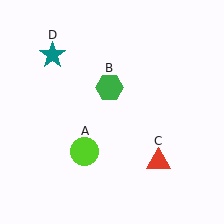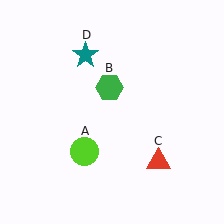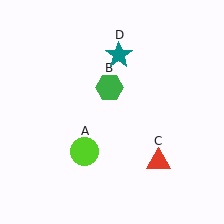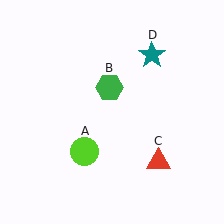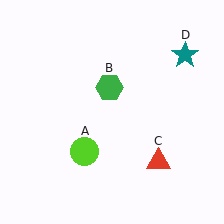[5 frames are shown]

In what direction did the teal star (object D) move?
The teal star (object D) moved right.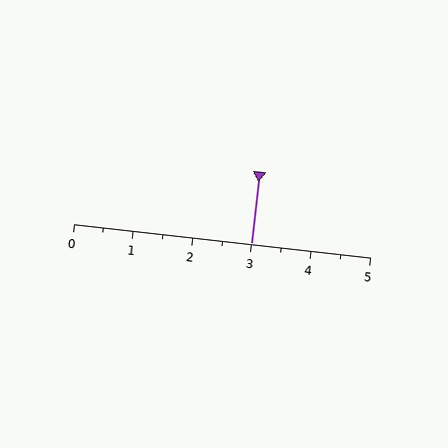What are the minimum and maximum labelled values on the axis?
The axis runs from 0 to 5.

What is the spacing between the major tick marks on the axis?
The major ticks are spaced 1 apart.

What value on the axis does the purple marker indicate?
The marker indicates approximately 3.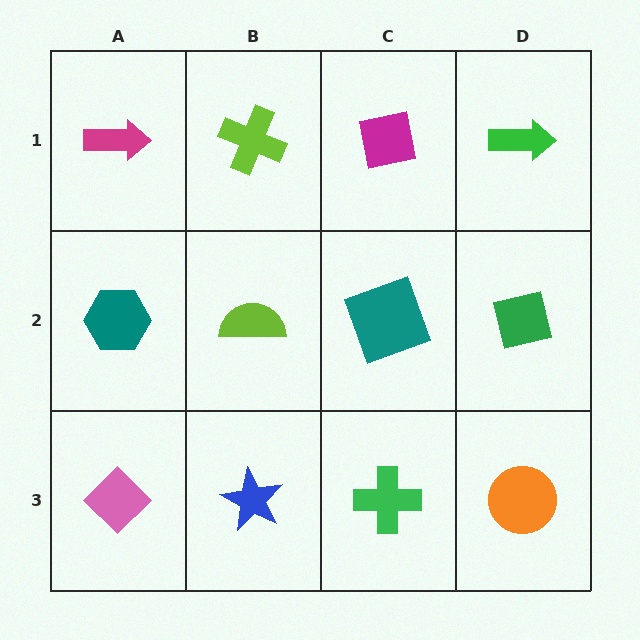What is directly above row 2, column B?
A lime cross.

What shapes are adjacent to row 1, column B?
A lime semicircle (row 2, column B), a magenta arrow (row 1, column A), a magenta square (row 1, column C).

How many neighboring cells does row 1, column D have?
2.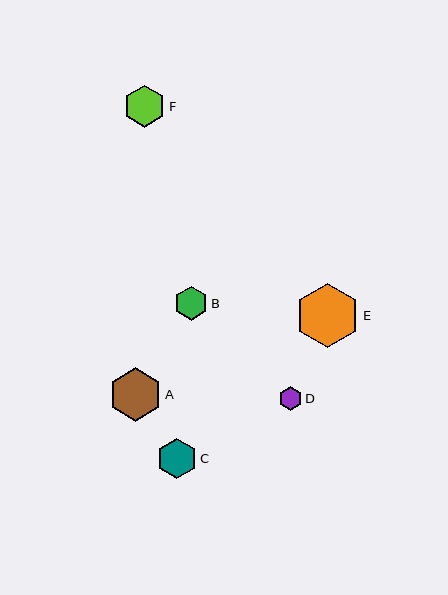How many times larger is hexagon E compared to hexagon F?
Hexagon E is approximately 1.5 times the size of hexagon F.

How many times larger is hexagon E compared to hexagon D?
Hexagon E is approximately 2.8 times the size of hexagon D.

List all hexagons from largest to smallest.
From largest to smallest: E, A, F, C, B, D.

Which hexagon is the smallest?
Hexagon D is the smallest with a size of approximately 23 pixels.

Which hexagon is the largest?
Hexagon E is the largest with a size of approximately 64 pixels.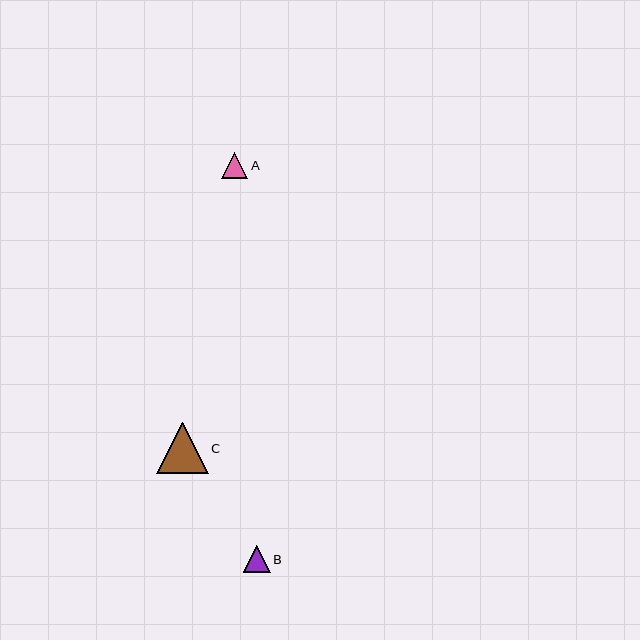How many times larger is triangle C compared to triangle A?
Triangle C is approximately 1.9 times the size of triangle A.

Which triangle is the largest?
Triangle C is the largest with a size of approximately 52 pixels.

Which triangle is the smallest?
Triangle A is the smallest with a size of approximately 27 pixels.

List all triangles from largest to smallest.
From largest to smallest: C, B, A.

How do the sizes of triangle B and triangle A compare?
Triangle B and triangle A are approximately the same size.